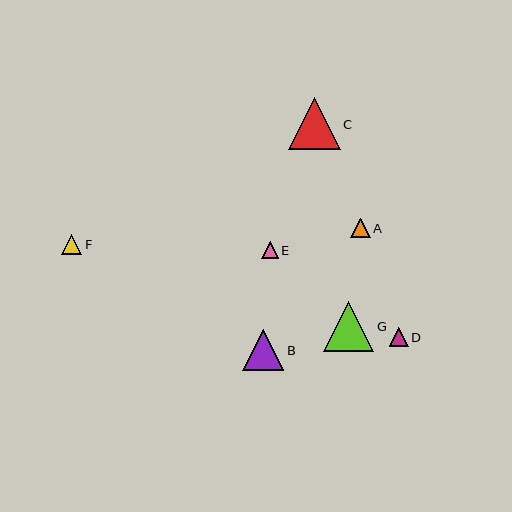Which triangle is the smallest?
Triangle E is the smallest with a size of approximately 17 pixels.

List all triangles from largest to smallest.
From largest to smallest: C, G, B, F, A, D, E.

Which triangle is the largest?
Triangle C is the largest with a size of approximately 52 pixels.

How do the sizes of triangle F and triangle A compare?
Triangle F and triangle A are approximately the same size.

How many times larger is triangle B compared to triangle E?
Triangle B is approximately 2.5 times the size of triangle E.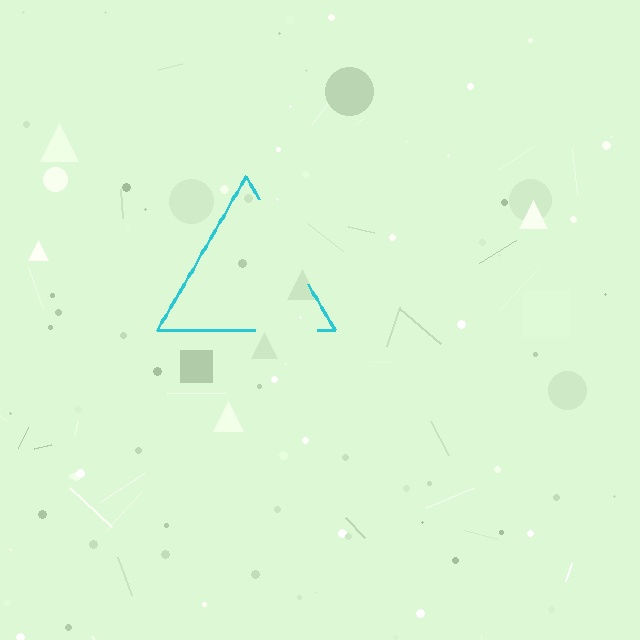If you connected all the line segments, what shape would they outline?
They would outline a triangle.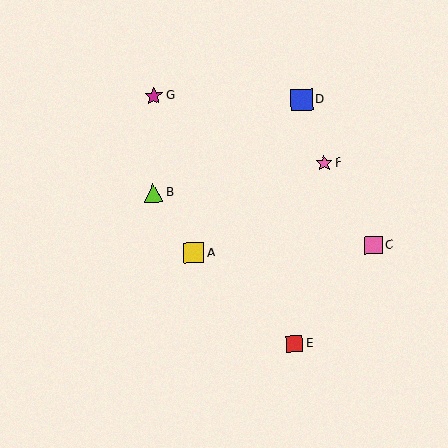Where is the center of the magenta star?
The center of the magenta star is at (154, 96).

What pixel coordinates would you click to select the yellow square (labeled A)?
Click at (194, 253) to select the yellow square A.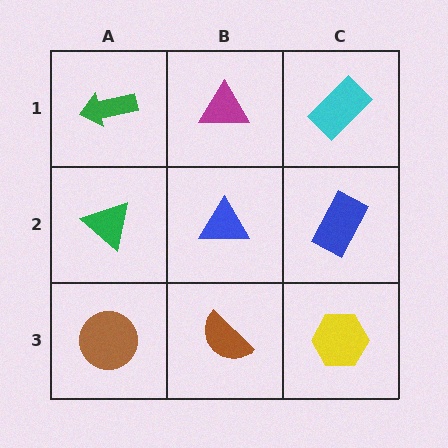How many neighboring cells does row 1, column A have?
2.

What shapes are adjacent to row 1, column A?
A green triangle (row 2, column A), a magenta triangle (row 1, column B).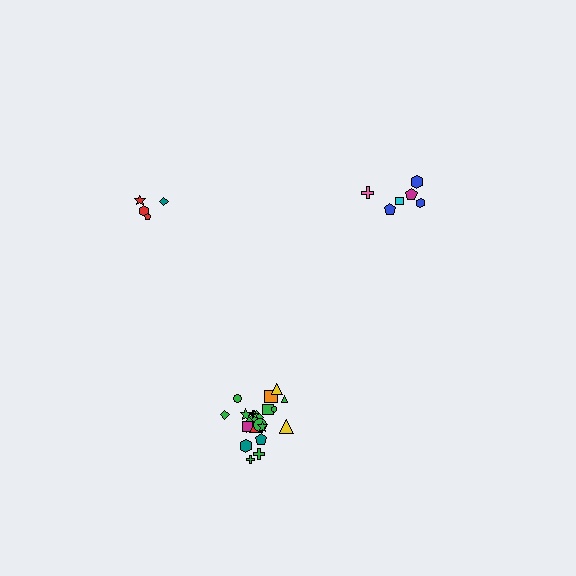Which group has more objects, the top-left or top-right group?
The top-right group.